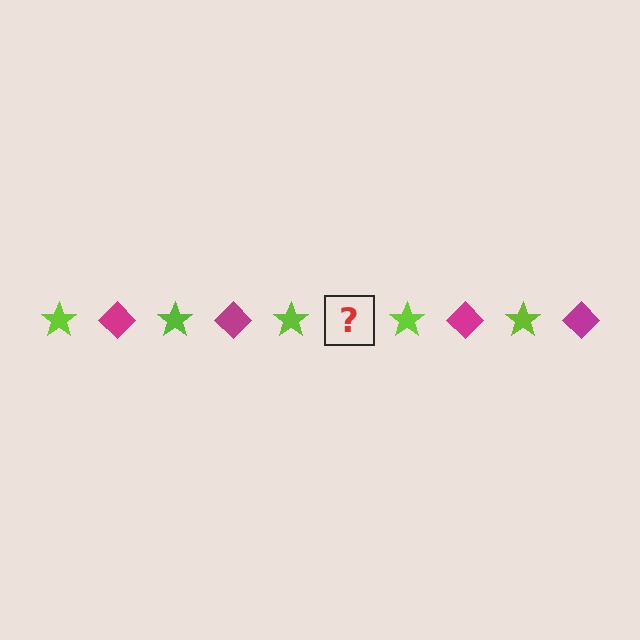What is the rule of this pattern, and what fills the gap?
The rule is that the pattern alternates between lime star and magenta diamond. The gap should be filled with a magenta diamond.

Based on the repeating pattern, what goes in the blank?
The blank should be a magenta diamond.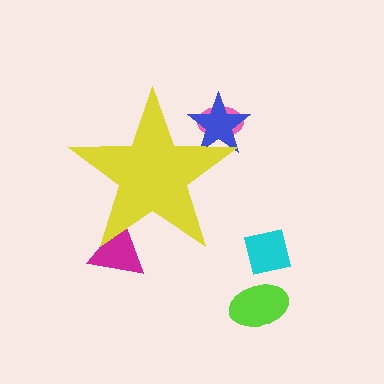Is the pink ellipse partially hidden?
Yes, the pink ellipse is partially hidden behind the yellow star.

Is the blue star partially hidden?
Yes, the blue star is partially hidden behind the yellow star.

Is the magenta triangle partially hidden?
Yes, the magenta triangle is partially hidden behind the yellow star.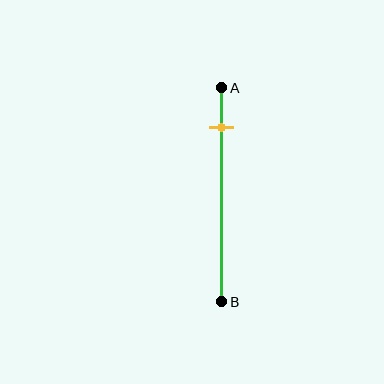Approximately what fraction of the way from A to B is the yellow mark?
The yellow mark is approximately 20% of the way from A to B.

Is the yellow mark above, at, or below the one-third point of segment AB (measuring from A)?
The yellow mark is above the one-third point of segment AB.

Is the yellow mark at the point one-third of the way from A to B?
No, the mark is at about 20% from A, not at the 33% one-third point.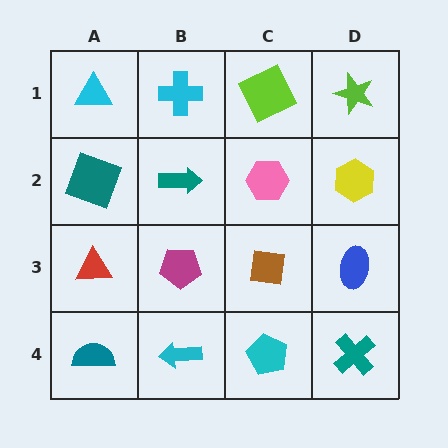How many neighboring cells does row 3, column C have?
4.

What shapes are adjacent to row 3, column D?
A yellow hexagon (row 2, column D), a teal cross (row 4, column D), a brown square (row 3, column C).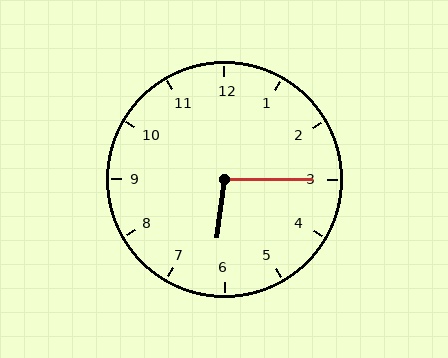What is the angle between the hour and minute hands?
Approximately 98 degrees.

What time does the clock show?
6:15.